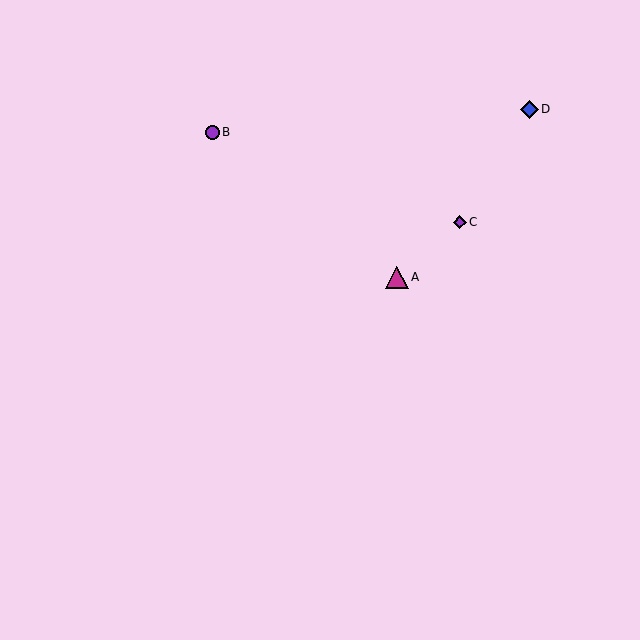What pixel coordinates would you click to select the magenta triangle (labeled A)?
Click at (397, 277) to select the magenta triangle A.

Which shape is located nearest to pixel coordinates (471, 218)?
The purple diamond (labeled C) at (460, 222) is nearest to that location.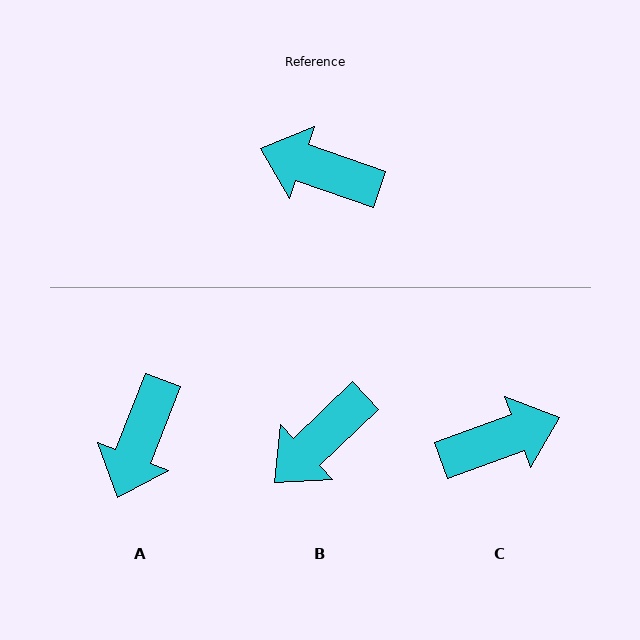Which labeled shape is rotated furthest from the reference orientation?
C, about 141 degrees away.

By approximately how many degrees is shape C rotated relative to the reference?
Approximately 141 degrees clockwise.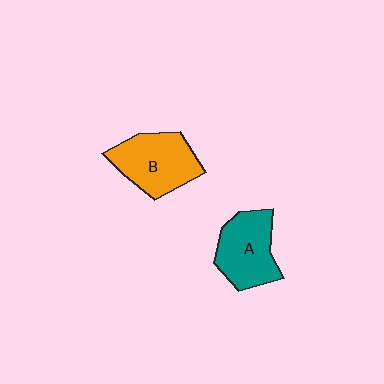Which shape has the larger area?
Shape B (orange).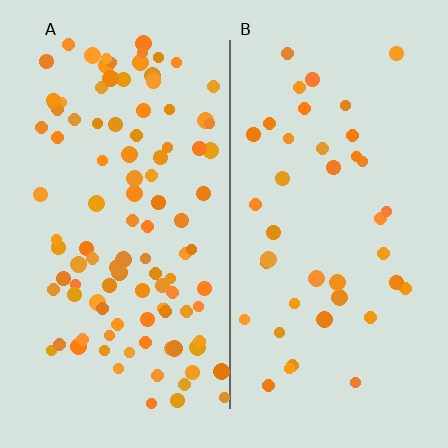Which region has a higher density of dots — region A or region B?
A (the left).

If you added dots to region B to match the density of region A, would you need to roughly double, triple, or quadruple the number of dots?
Approximately triple.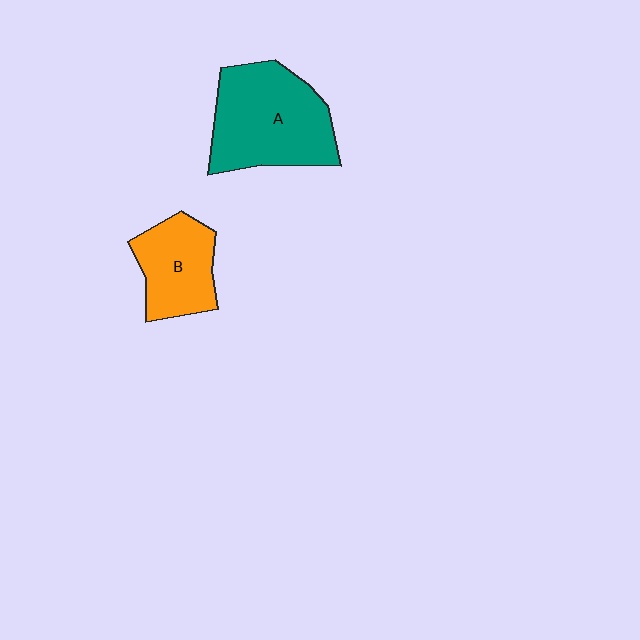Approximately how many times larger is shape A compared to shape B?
Approximately 1.6 times.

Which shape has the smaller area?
Shape B (orange).